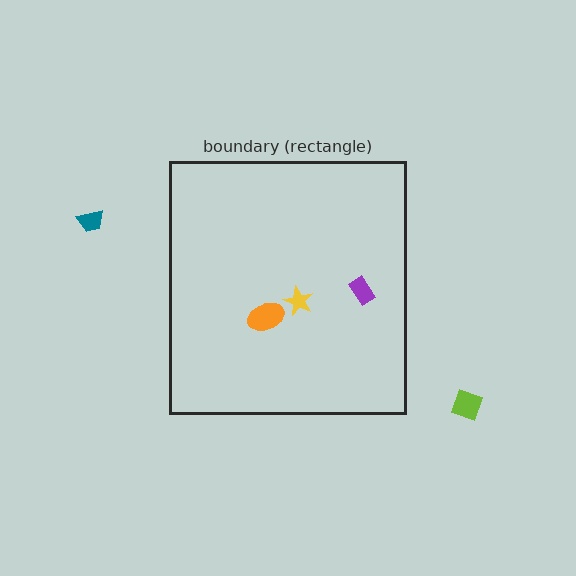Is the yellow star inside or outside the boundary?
Inside.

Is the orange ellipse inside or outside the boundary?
Inside.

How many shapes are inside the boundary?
3 inside, 2 outside.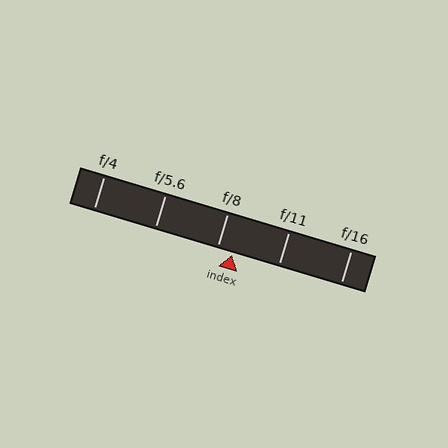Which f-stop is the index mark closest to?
The index mark is closest to f/8.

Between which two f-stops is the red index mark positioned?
The index mark is between f/8 and f/11.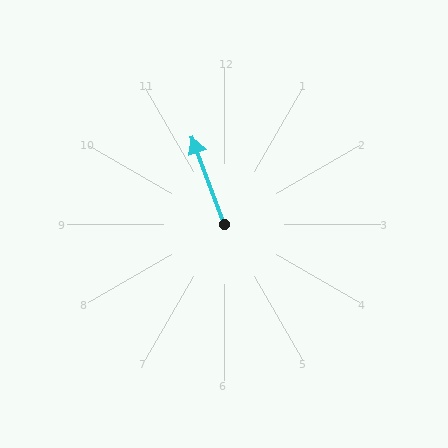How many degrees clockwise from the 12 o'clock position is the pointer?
Approximately 340 degrees.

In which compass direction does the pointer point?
North.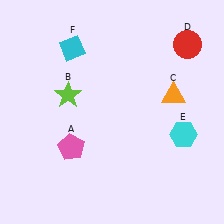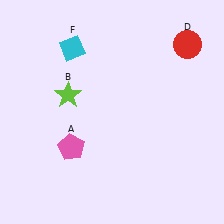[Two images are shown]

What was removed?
The cyan hexagon (E), the orange triangle (C) were removed in Image 2.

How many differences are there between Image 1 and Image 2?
There are 2 differences between the two images.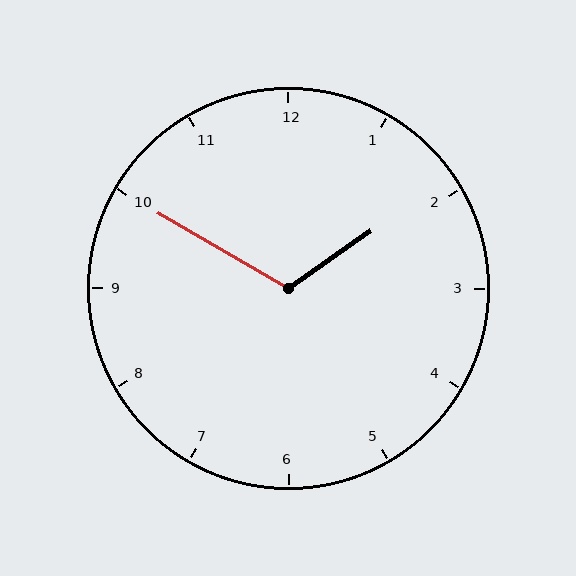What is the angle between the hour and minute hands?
Approximately 115 degrees.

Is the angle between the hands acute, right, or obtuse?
It is obtuse.